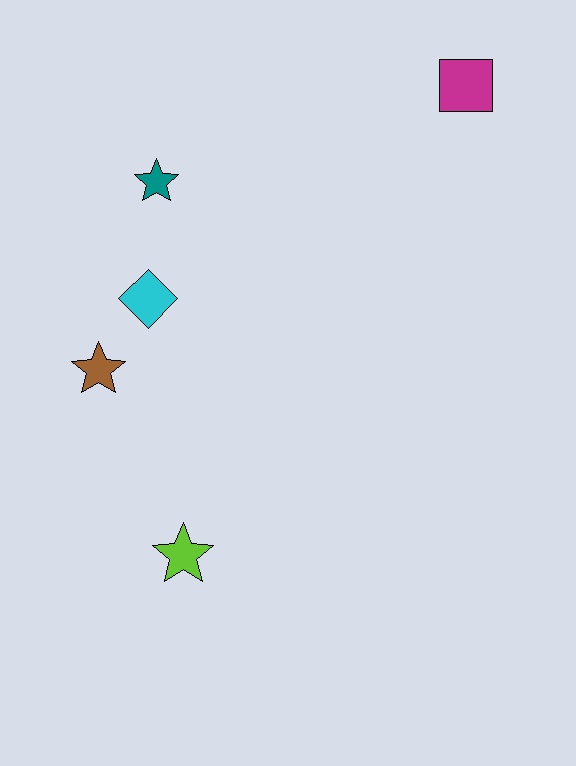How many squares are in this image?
There is 1 square.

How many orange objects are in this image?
There are no orange objects.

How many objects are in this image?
There are 5 objects.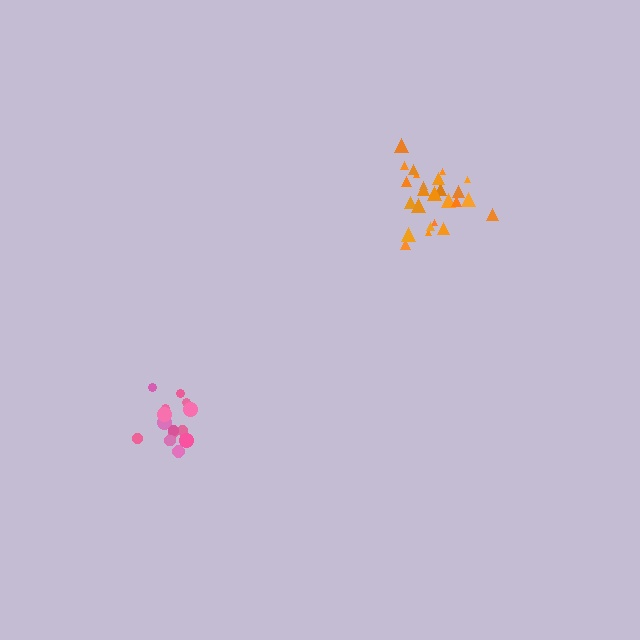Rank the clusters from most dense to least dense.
orange, pink.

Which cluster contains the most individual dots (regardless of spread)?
Orange (25).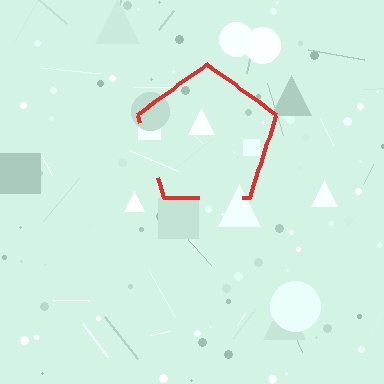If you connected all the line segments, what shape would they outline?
They would outline a pentagon.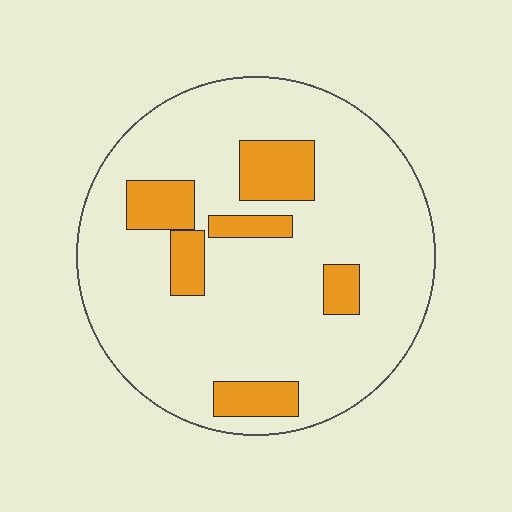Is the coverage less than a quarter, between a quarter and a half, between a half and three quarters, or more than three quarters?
Less than a quarter.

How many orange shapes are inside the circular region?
6.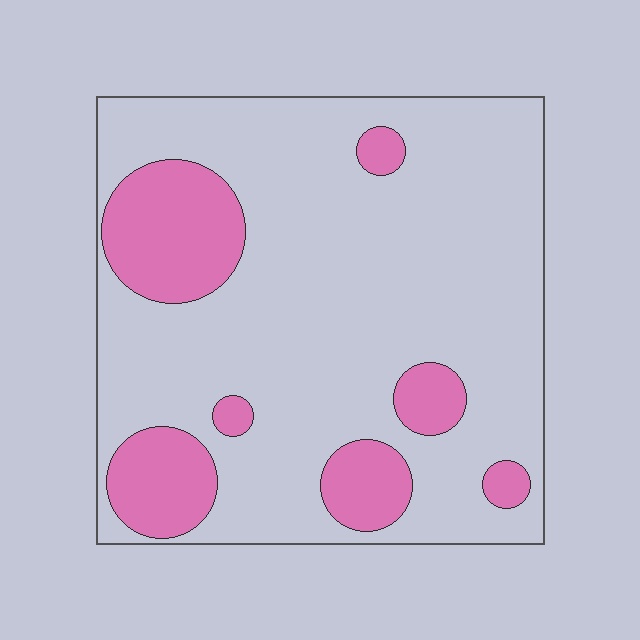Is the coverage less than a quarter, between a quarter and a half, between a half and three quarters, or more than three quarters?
Less than a quarter.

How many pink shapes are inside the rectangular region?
7.